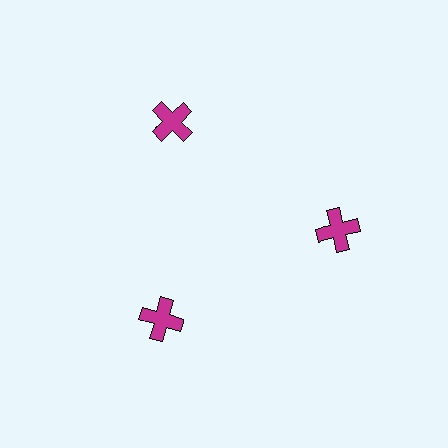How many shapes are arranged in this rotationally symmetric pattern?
There are 3 shapes, arranged in 3 groups of 1.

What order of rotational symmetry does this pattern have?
This pattern has 3-fold rotational symmetry.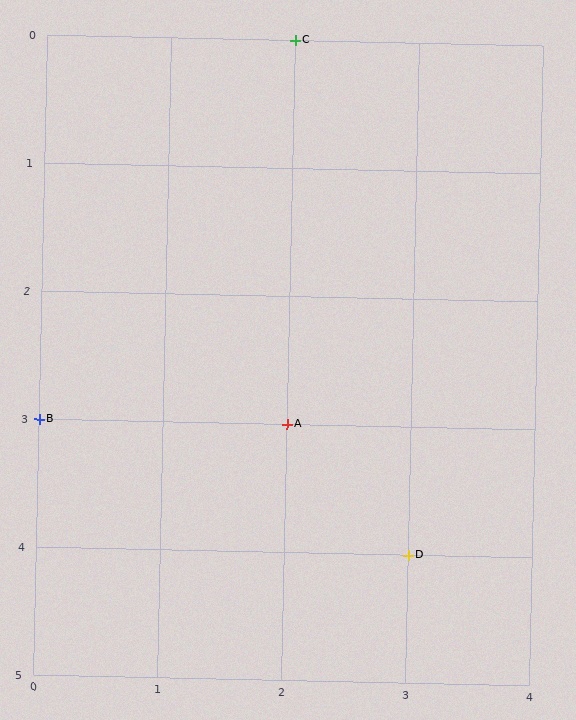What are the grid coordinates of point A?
Point A is at grid coordinates (2, 3).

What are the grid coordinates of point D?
Point D is at grid coordinates (3, 4).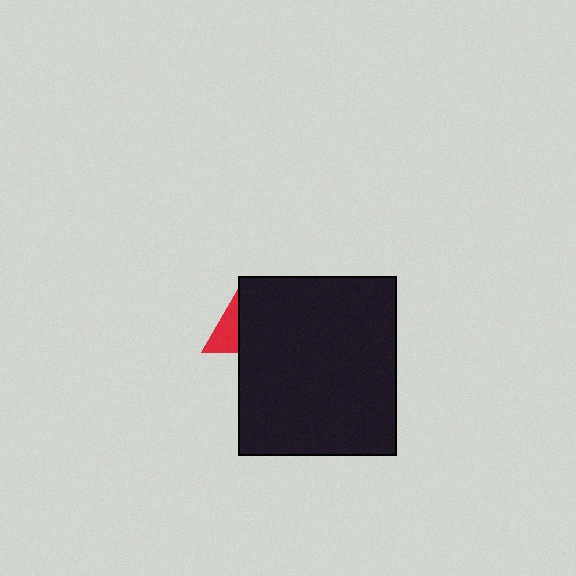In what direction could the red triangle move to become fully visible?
The red triangle could move left. That would shift it out from behind the black rectangle entirely.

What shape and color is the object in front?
The object in front is a black rectangle.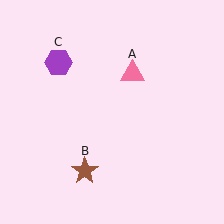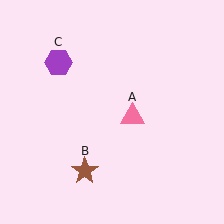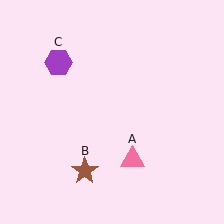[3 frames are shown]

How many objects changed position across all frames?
1 object changed position: pink triangle (object A).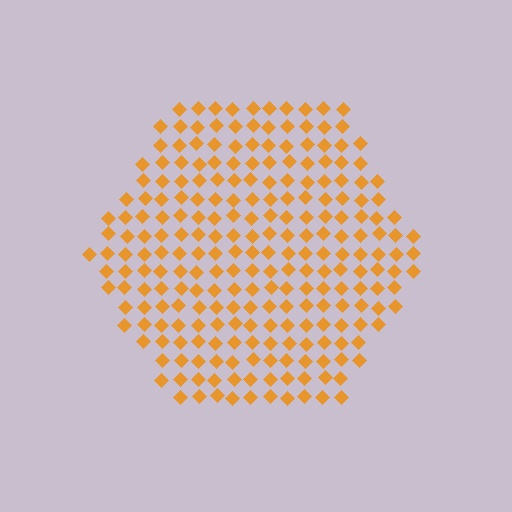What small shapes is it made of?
It is made of small diamonds.